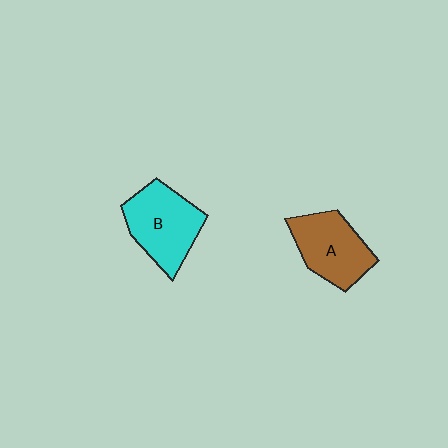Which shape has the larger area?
Shape B (cyan).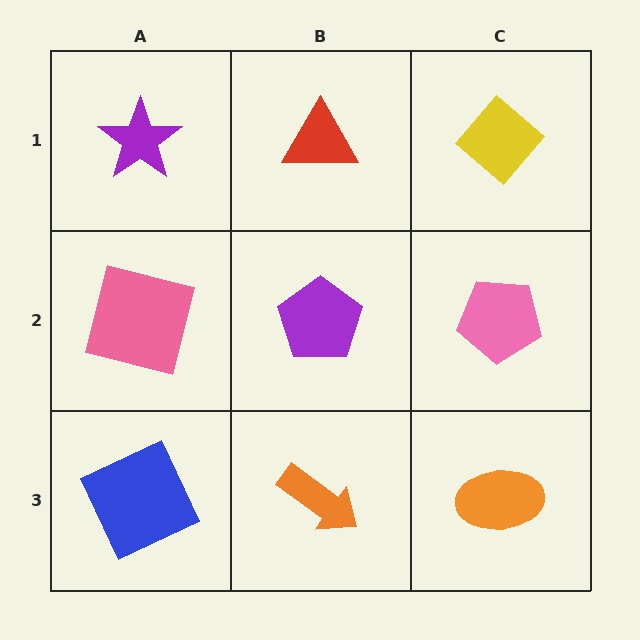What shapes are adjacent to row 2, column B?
A red triangle (row 1, column B), an orange arrow (row 3, column B), a pink square (row 2, column A), a pink pentagon (row 2, column C).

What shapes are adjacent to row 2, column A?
A purple star (row 1, column A), a blue square (row 3, column A), a purple pentagon (row 2, column B).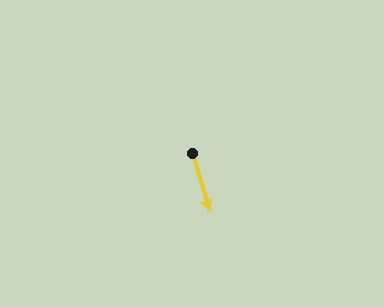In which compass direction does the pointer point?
South.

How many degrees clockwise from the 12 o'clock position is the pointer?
Approximately 163 degrees.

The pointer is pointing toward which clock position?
Roughly 5 o'clock.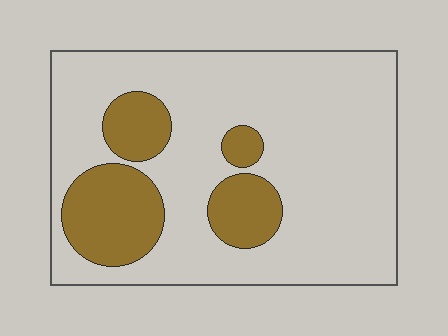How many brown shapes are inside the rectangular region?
4.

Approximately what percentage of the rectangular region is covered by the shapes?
Approximately 20%.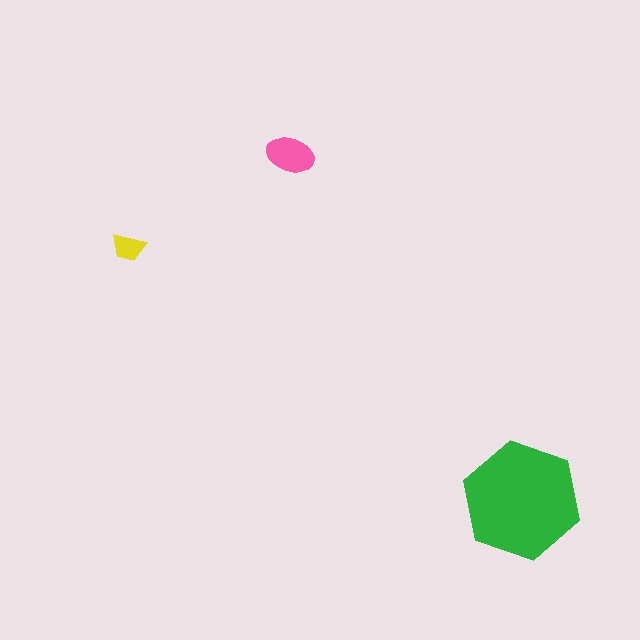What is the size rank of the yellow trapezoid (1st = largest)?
3rd.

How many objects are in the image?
There are 3 objects in the image.